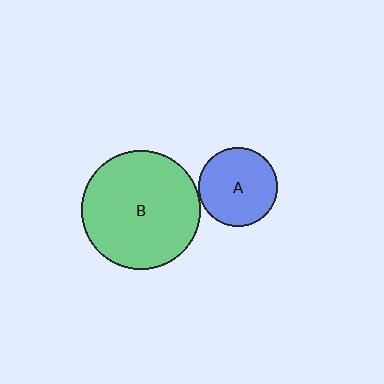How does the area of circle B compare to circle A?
Approximately 2.3 times.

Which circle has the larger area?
Circle B (green).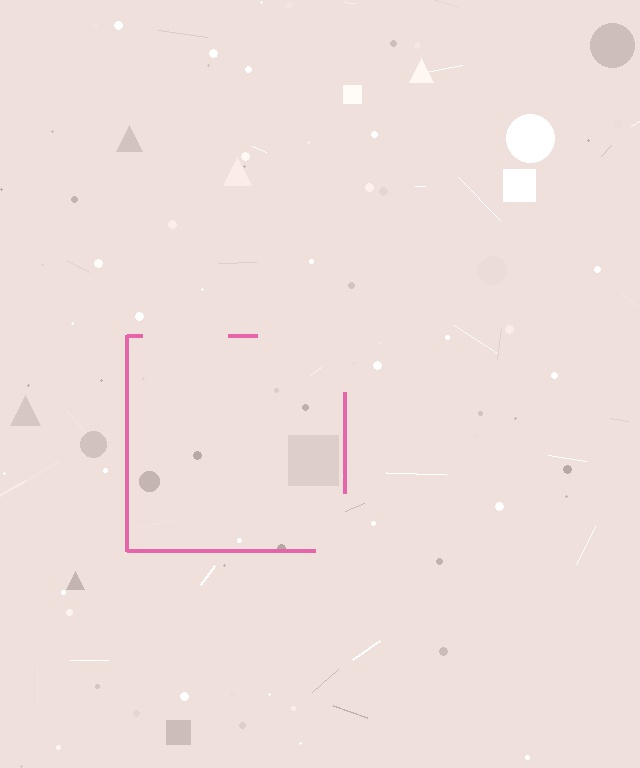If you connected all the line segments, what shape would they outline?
They would outline a square.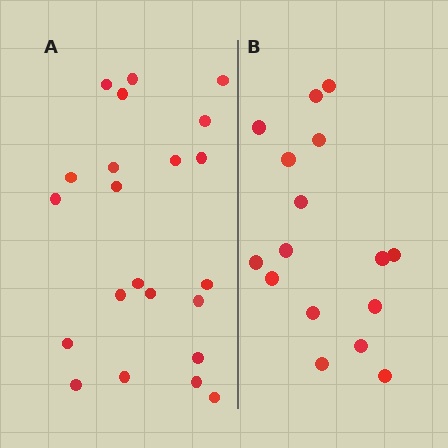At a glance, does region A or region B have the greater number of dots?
Region A (the left region) has more dots.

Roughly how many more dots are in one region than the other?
Region A has about 6 more dots than region B.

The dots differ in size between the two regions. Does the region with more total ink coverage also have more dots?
No. Region B has more total ink coverage because its dots are larger, but region A actually contains more individual dots. Total area can be misleading — the number of items is what matters here.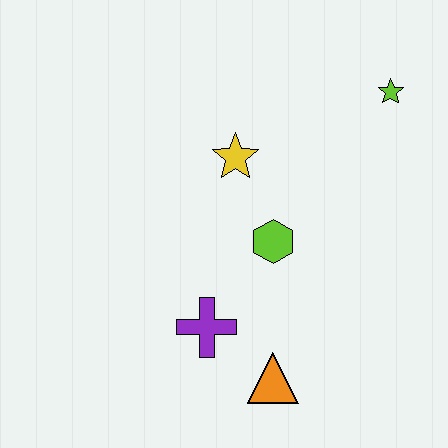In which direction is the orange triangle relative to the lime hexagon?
The orange triangle is below the lime hexagon.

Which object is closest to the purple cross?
The orange triangle is closest to the purple cross.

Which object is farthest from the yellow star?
The orange triangle is farthest from the yellow star.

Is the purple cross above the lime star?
No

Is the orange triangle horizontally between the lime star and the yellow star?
Yes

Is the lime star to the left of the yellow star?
No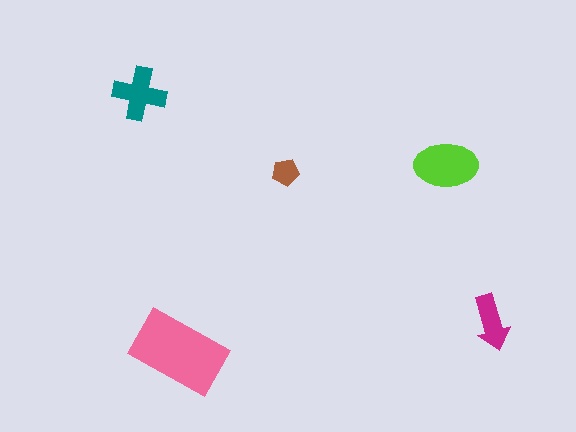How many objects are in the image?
There are 5 objects in the image.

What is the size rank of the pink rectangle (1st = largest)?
1st.